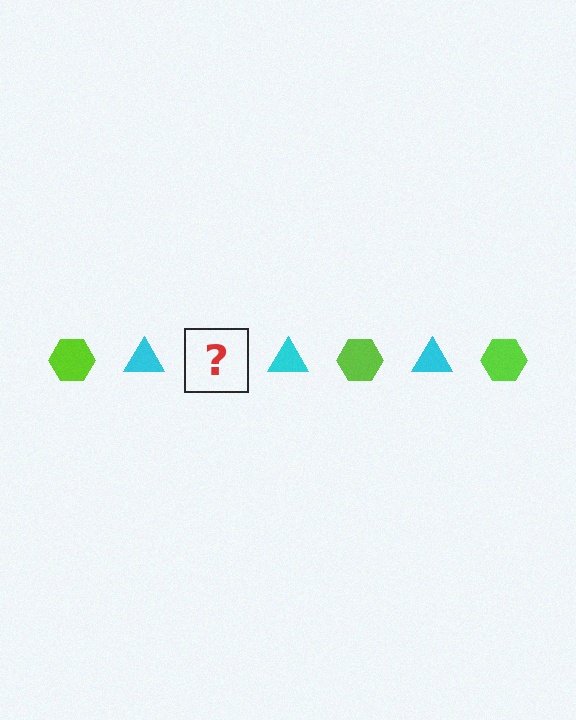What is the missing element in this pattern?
The missing element is a lime hexagon.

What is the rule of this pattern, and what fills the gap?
The rule is that the pattern alternates between lime hexagon and cyan triangle. The gap should be filled with a lime hexagon.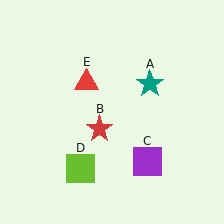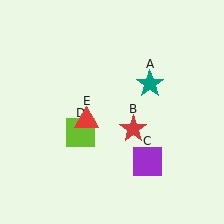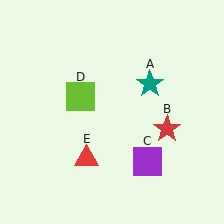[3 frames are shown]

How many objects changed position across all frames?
3 objects changed position: red star (object B), lime square (object D), red triangle (object E).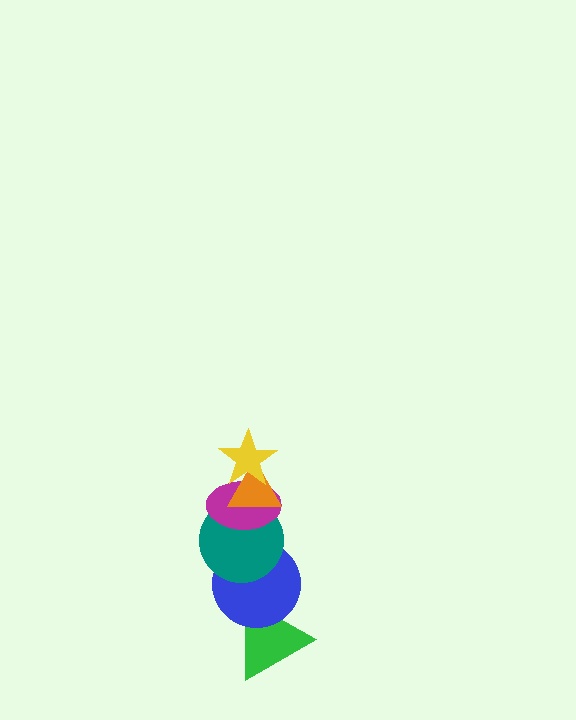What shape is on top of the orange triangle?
The yellow star is on top of the orange triangle.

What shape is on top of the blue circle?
The teal circle is on top of the blue circle.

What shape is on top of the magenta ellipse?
The orange triangle is on top of the magenta ellipse.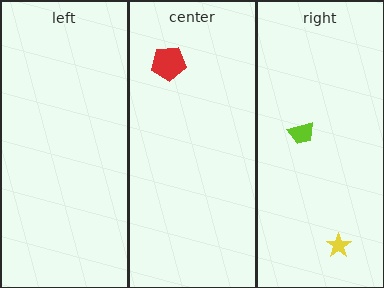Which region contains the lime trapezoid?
The right region.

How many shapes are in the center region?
1.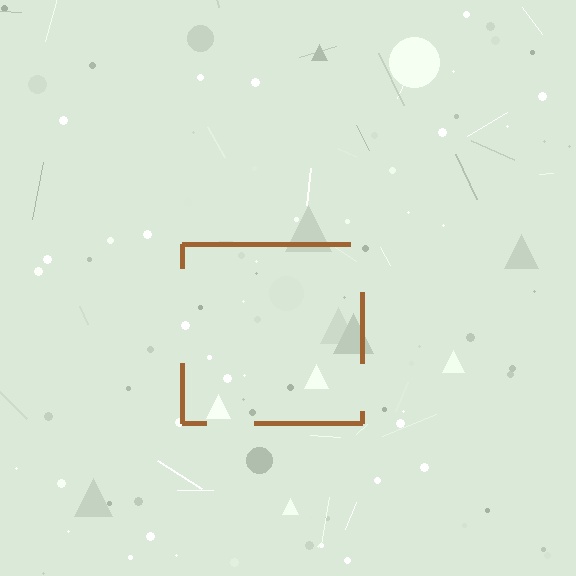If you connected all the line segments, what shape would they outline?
They would outline a square.